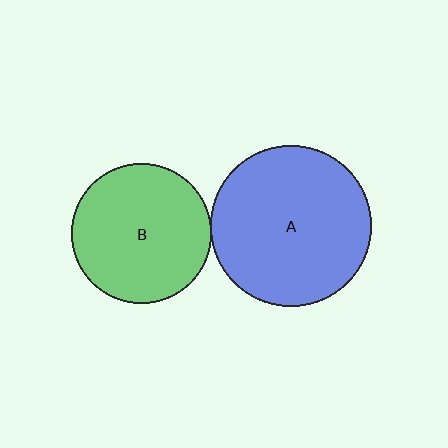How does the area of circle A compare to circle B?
Approximately 1.3 times.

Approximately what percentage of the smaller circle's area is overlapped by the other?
Approximately 5%.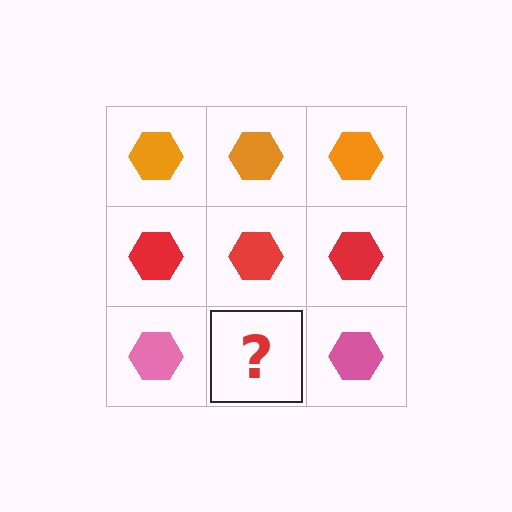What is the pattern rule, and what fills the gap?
The rule is that each row has a consistent color. The gap should be filled with a pink hexagon.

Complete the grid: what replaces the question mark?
The question mark should be replaced with a pink hexagon.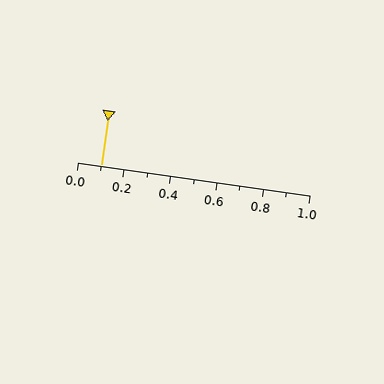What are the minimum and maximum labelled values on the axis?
The axis runs from 0.0 to 1.0.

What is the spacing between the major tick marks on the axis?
The major ticks are spaced 0.2 apart.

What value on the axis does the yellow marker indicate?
The marker indicates approximately 0.1.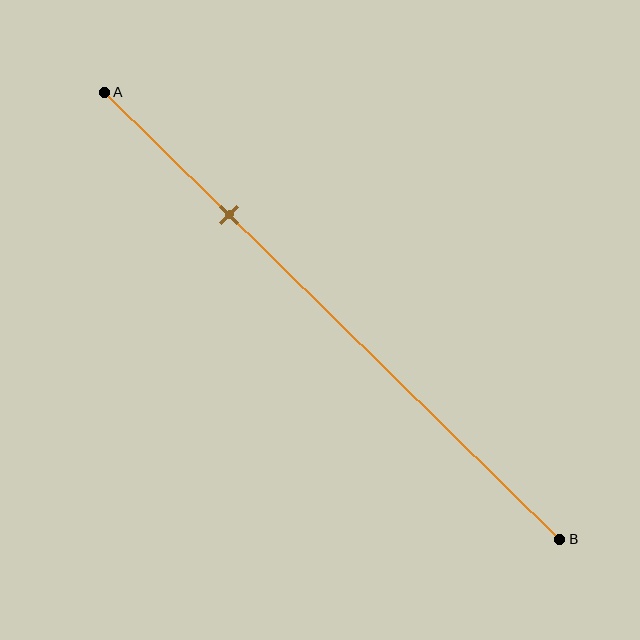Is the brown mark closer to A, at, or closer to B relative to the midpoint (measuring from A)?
The brown mark is closer to point A than the midpoint of segment AB.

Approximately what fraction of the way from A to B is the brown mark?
The brown mark is approximately 25% of the way from A to B.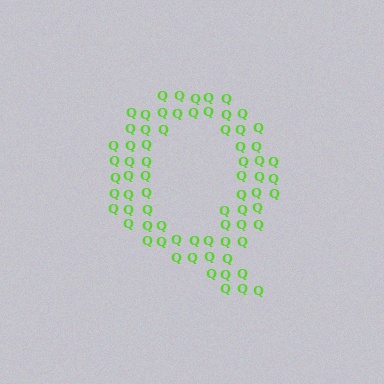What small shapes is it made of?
It is made of small letter Q's.